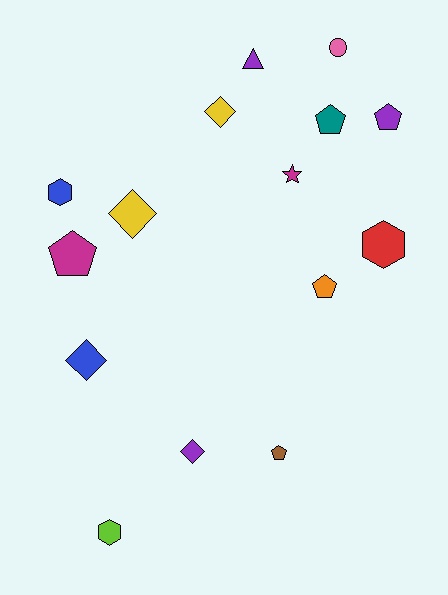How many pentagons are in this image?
There are 5 pentagons.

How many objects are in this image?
There are 15 objects.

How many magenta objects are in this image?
There are 2 magenta objects.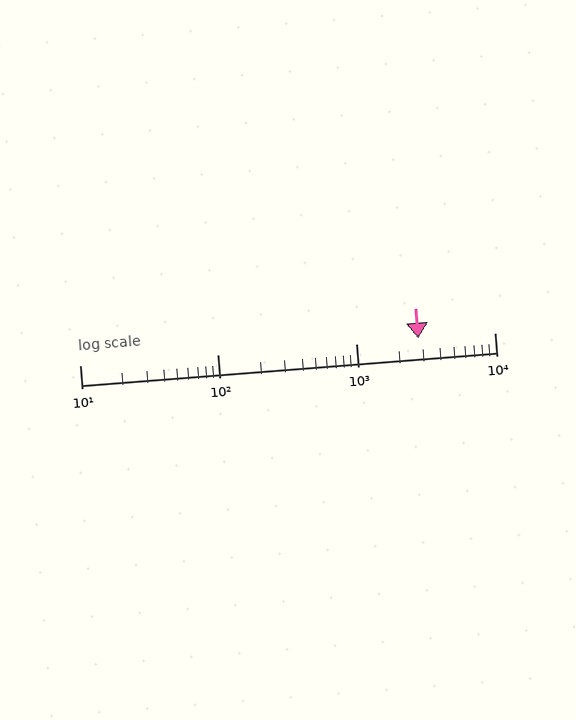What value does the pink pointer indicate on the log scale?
The pointer indicates approximately 2800.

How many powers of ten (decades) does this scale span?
The scale spans 3 decades, from 10 to 10000.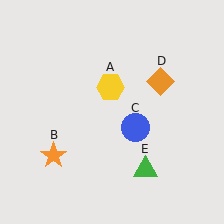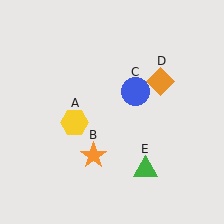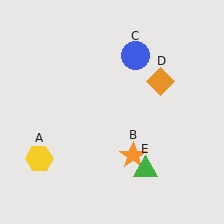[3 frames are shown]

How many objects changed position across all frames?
3 objects changed position: yellow hexagon (object A), orange star (object B), blue circle (object C).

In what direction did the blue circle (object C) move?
The blue circle (object C) moved up.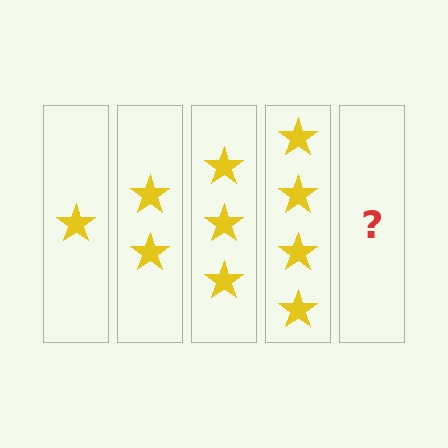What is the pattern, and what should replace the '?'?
The pattern is that each step adds one more star. The '?' should be 5 stars.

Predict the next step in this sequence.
The next step is 5 stars.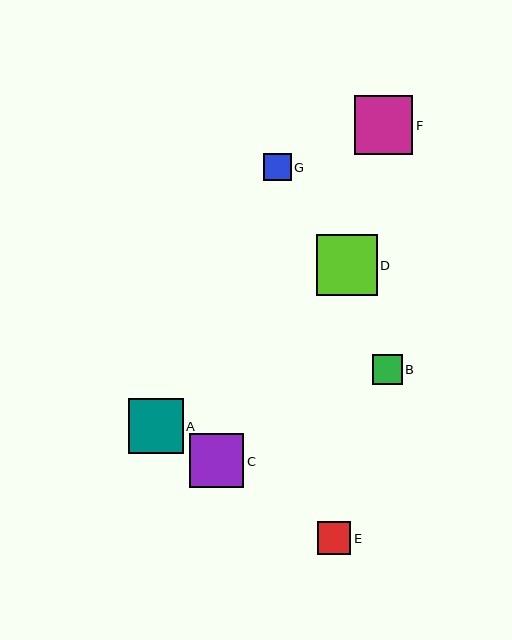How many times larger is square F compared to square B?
Square F is approximately 2.0 times the size of square B.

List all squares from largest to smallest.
From largest to smallest: D, F, A, C, E, B, G.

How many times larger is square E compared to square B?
Square E is approximately 1.1 times the size of square B.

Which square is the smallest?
Square G is the smallest with a size of approximately 27 pixels.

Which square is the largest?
Square D is the largest with a size of approximately 60 pixels.